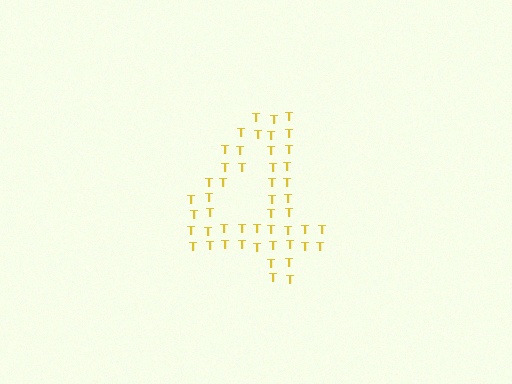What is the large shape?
The large shape is the digit 4.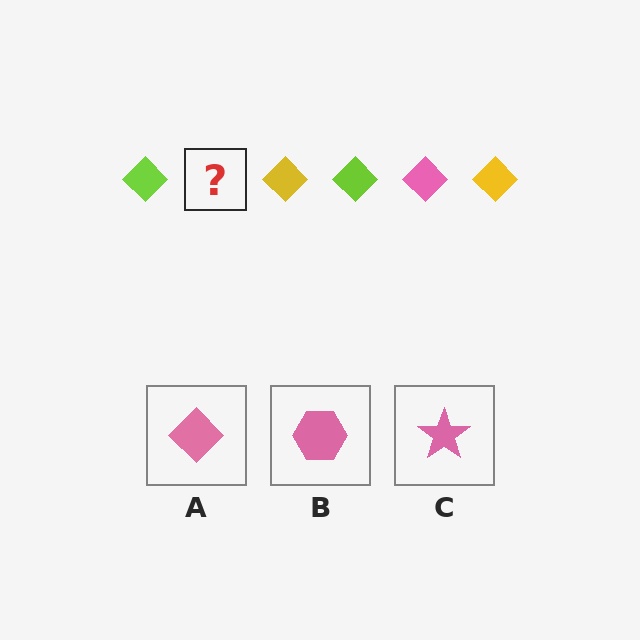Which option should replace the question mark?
Option A.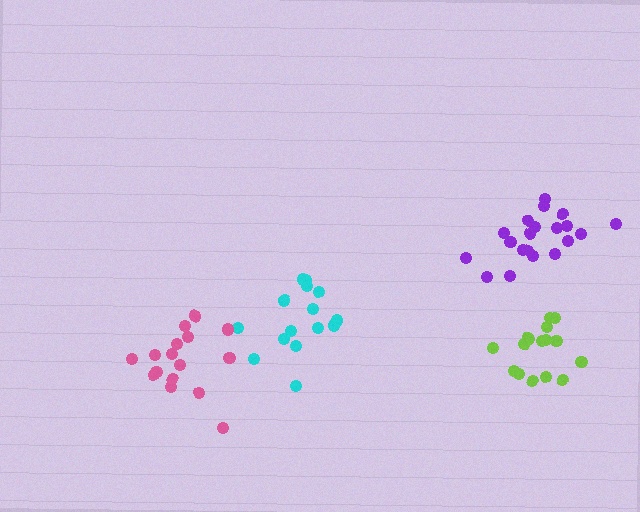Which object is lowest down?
The pink cluster is bottommost.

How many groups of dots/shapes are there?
There are 4 groups.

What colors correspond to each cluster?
The clusters are colored: purple, lime, cyan, pink.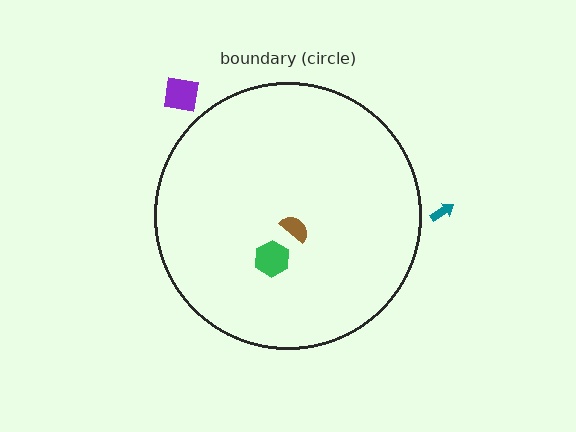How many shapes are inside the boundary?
2 inside, 2 outside.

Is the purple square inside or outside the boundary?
Outside.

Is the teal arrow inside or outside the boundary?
Outside.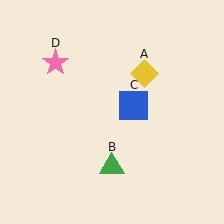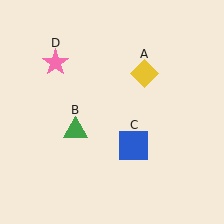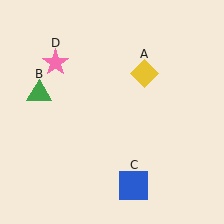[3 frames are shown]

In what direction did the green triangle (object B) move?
The green triangle (object B) moved up and to the left.